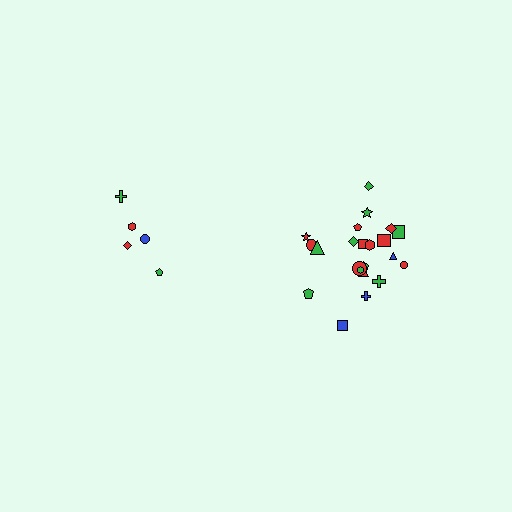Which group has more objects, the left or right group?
The right group.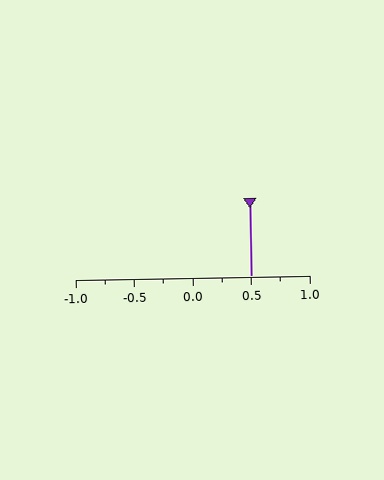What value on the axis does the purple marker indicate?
The marker indicates approximately 0.5.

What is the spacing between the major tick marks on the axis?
The major ticks are spaced 0.5 apart.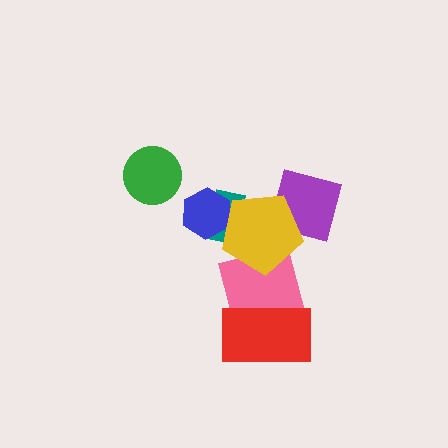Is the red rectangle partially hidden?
No, no other shape covers it.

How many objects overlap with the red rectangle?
1 object overlaps with the red rectangle.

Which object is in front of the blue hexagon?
The yellow pentagon is in front of the blue hexagon.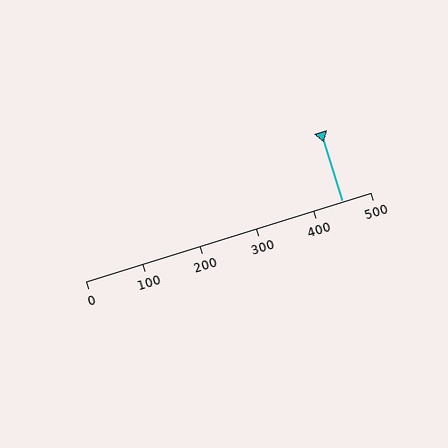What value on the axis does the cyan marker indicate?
The marker indicates approximately 450.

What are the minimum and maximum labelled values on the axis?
The axis runs from 0 to 500.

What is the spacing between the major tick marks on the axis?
The major ticks are spaced 100 apart.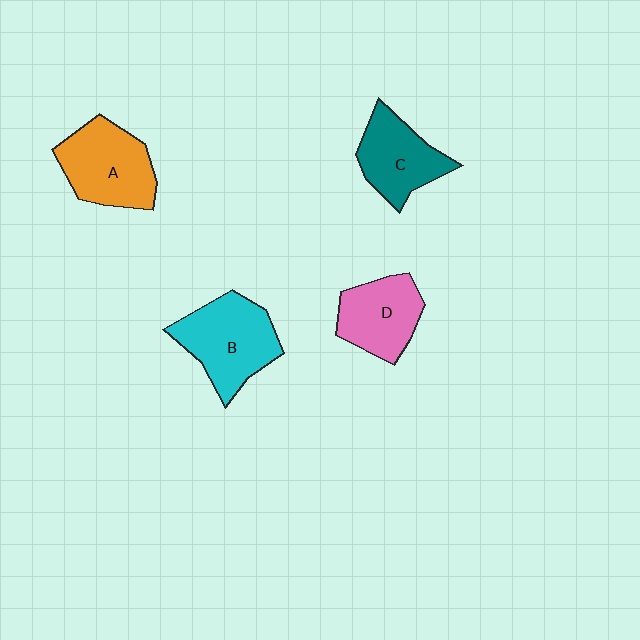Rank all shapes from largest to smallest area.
From largest to smallest: B (cyan), A (orange), C (teal), D (pink).